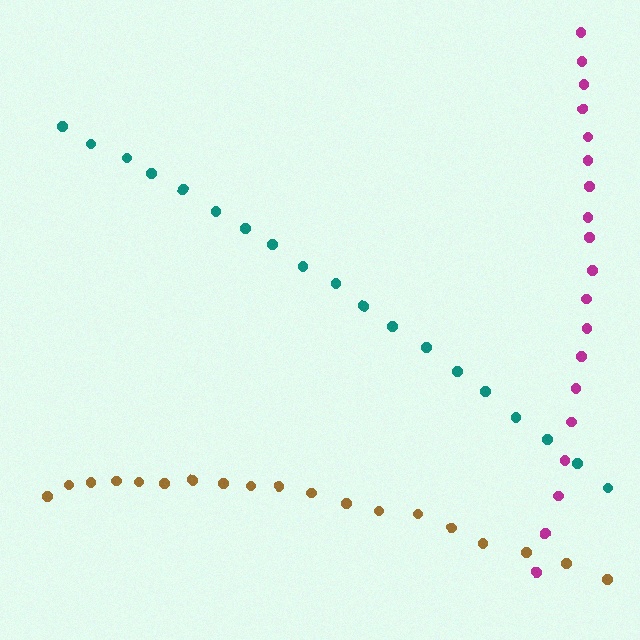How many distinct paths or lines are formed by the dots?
There are 3 distinct paths.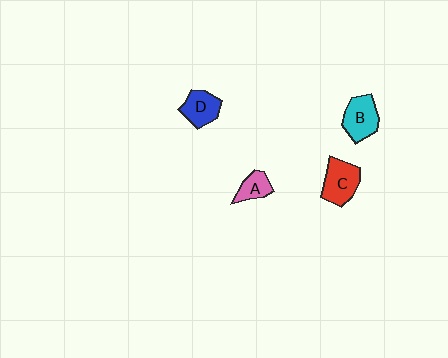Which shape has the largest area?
Shape C (red).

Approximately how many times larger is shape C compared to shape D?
Approximately 1.2 times.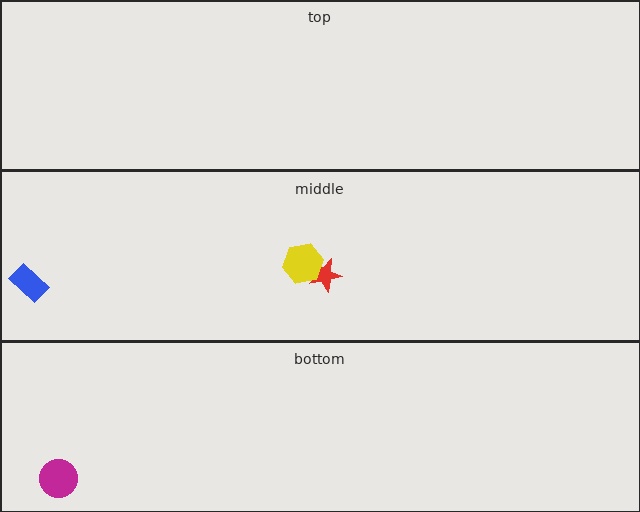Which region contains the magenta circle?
The bottom region.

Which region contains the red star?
The middle region.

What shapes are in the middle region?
The blue rectangle, the red star, the yellow hexagon.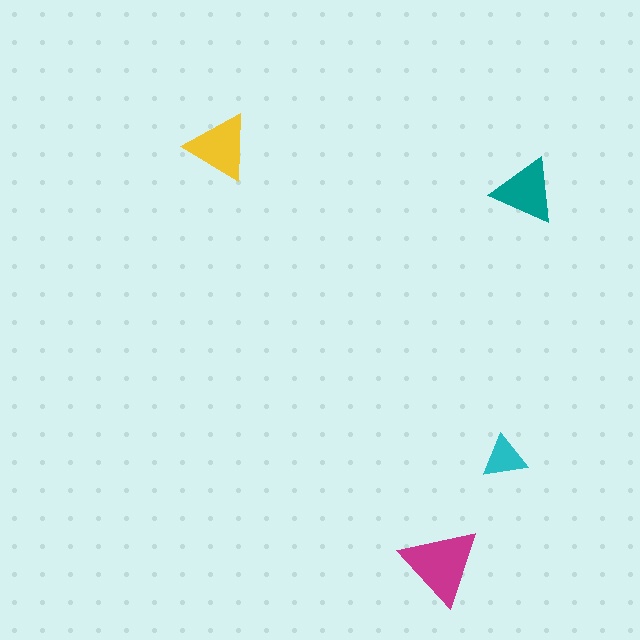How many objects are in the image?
There are 4 objects in the image.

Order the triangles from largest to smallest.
the magenta one, the yellow one, the teal one, the cyan one.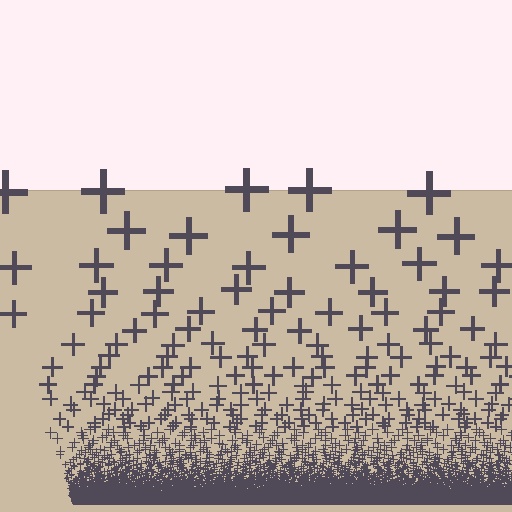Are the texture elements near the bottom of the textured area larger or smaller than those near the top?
Smaller. The gradient is inverted — elements near the bottom are smaller and denser.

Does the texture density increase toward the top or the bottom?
Density increases toward the bottom.